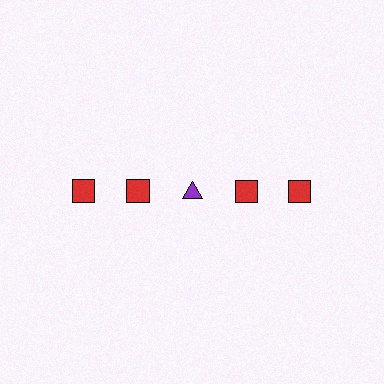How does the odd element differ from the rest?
It differs in both color (purple instead of red) and shape (triangle instead of square).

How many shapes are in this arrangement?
There are 5 shapes arranged in a grid pattern.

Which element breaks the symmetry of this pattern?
The purple triangle in the top row, center column breaks the symmetry. All other shapes are red squares.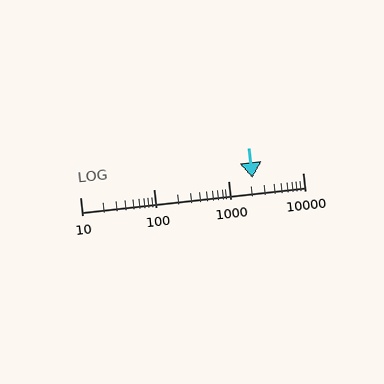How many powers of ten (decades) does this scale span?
The scale spans 3 decades, from 10 to 10000.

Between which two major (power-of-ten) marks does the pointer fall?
The pointer is between 1000 and 10000.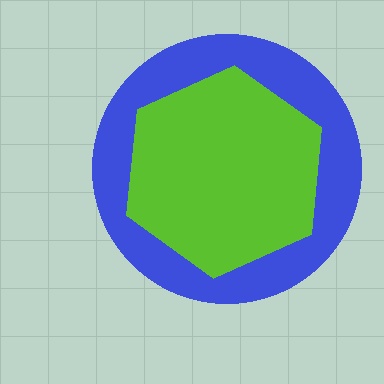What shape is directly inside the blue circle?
The lime hexagon.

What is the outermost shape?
The blue circle.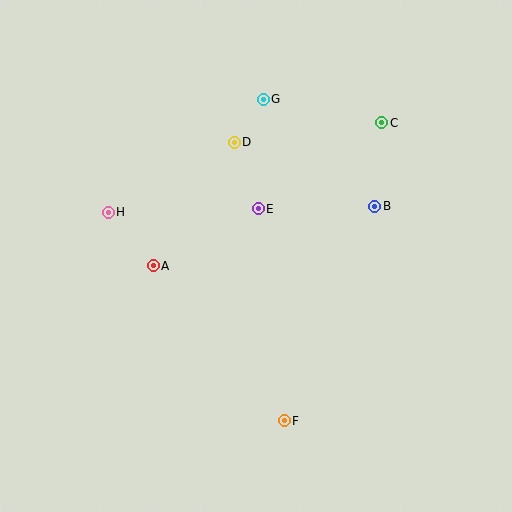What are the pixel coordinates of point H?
Point H is at (108, 212).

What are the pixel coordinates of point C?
Point C is at (382, 123).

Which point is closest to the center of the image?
Point E at (258, 209) is closest to the center.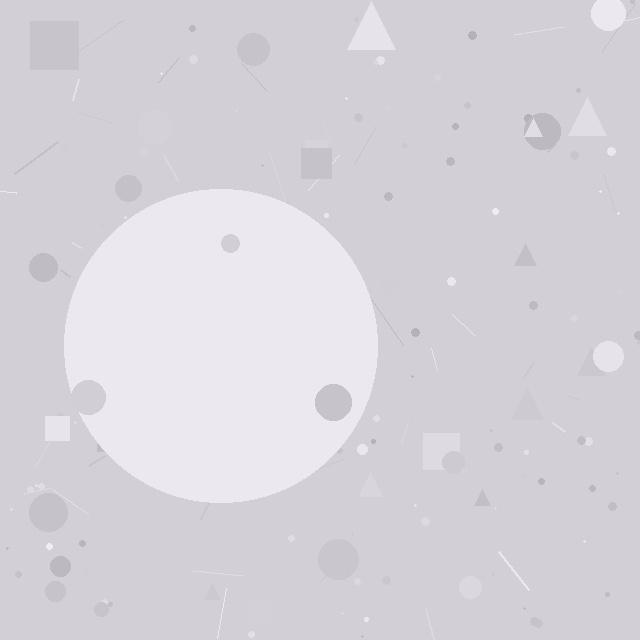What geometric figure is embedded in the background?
A circle is embedded in the background.